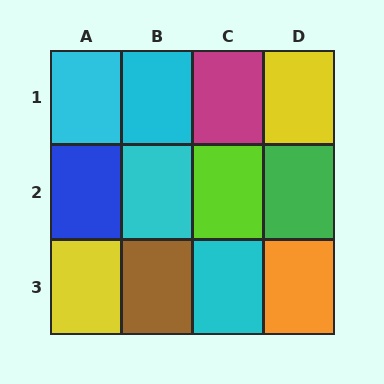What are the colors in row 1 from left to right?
Cyan, cyan, magenta, yellow.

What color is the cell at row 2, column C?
Lime.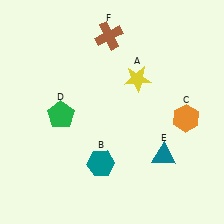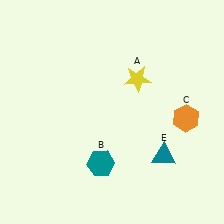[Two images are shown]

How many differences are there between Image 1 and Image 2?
There are 2 differences between the two images.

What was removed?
The brown cross (F), the green pentagon (D) were removed in Image 2.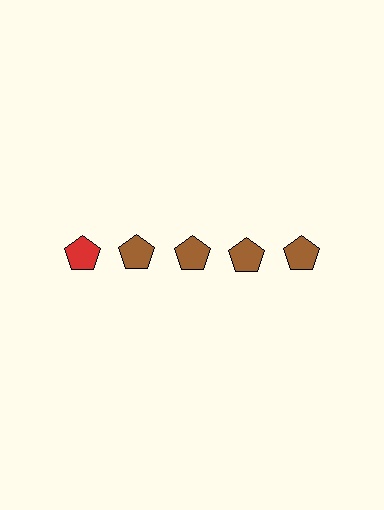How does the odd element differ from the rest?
It has a different color: red instead of brown.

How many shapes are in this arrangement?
There are 5 shapes arranged in a grid pattern.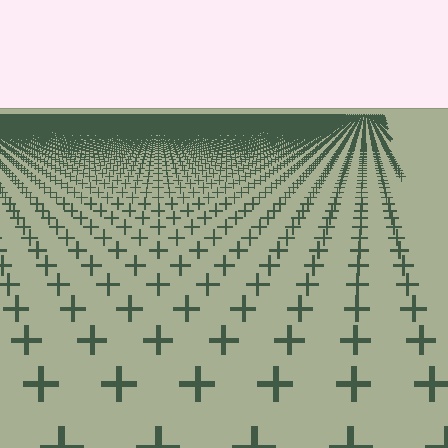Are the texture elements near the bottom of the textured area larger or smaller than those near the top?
Larger. Near the bottom, elements are closer to the viewer and appear at a bigger on-screen size.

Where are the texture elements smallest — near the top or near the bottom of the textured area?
Near the top.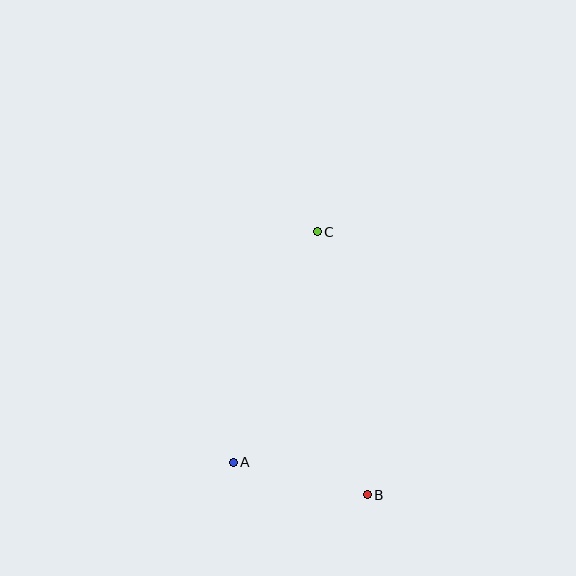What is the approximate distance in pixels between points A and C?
The distance between A and C is approximately 245 pixels.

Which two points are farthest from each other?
Points B and C are farthest from each other.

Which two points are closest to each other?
Points A and B are closest to each other.